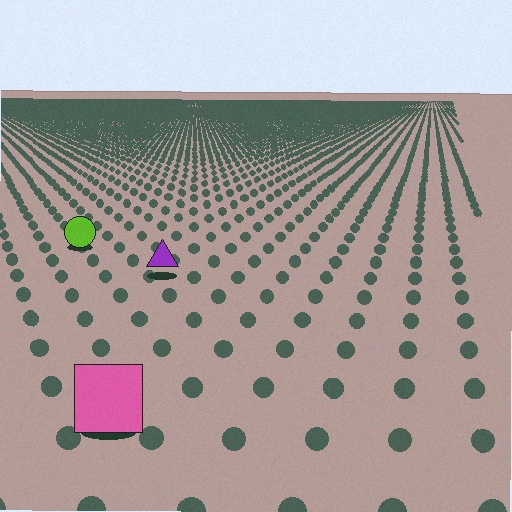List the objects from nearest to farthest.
From nearest to farthest: the pink square, the purple triangle, the lime circle.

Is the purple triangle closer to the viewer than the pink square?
No. The pink square is closer — you can tell from the texture gradient: the ground texture is coarser near it.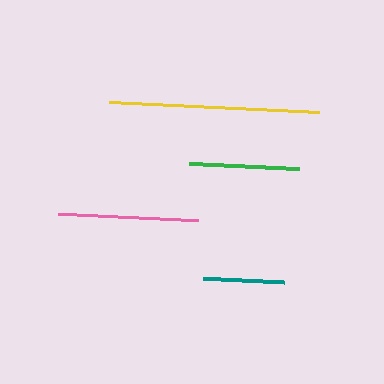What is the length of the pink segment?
The pink segment is approximately 140 pixels long.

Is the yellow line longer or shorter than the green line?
The yellow line is longer than the green line.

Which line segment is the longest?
The yellow line is the longest at approximately 210 pixels.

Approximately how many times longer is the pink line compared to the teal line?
The pink line is approximately 1.7 times the length of the teal line.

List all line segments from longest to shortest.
From longest to shortest: yellow, pink, green, teal.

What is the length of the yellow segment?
The yellow segment is approximately 210 pixels long.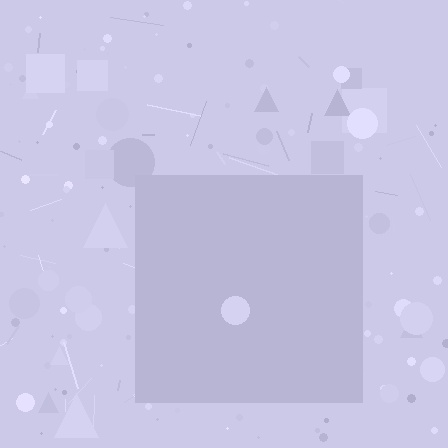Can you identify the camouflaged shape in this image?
The camouflaged shape is a square.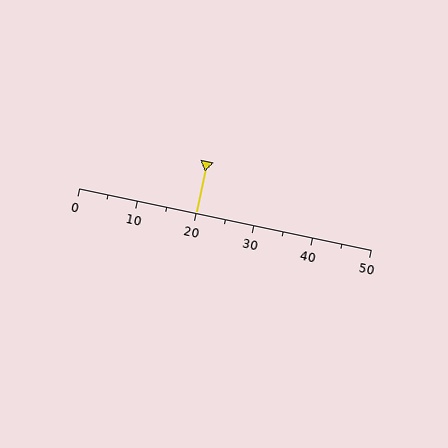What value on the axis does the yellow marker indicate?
The marker indicates approximately 20.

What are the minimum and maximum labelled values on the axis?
The axis runs from 0 to 50.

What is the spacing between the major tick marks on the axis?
The major ticks are spaced 10 apart.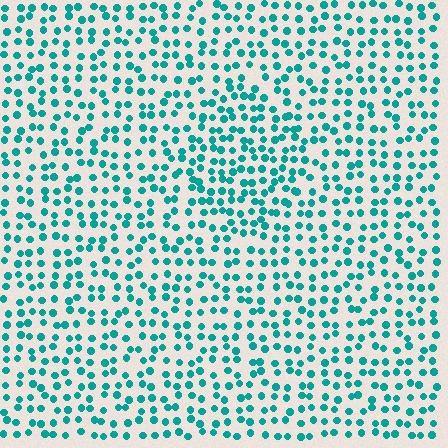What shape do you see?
I see a diamond.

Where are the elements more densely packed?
The elements are more densely packed inside the diamond boundary.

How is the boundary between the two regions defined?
The boundary is defined by a change in element density (approximately 1.4x ratio). All elements are the same color, size, and shape.